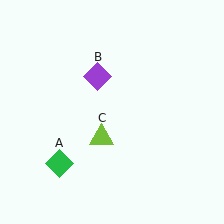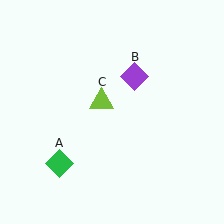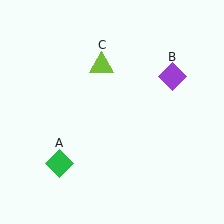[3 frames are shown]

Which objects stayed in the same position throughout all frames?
Green diamond (object A) remained stationary.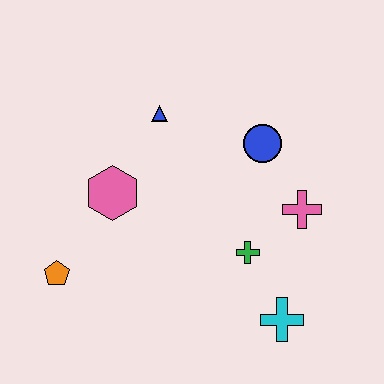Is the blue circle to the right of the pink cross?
No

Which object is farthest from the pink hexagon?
The cyan cross is farthest from the pink hexagon.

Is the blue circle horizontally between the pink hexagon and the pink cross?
Yes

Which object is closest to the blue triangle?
The pink hexagon is closest to the blue triangle.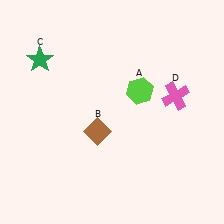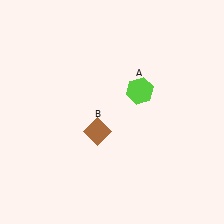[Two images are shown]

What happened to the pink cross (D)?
The pink cross (D) was removed in Image 2. It was in the top-right area of Image 1.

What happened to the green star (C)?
The green star (C) was removed in Image 2. It was in the top-left area of Image 1.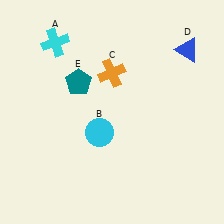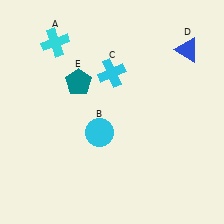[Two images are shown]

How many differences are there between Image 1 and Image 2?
There is 1 difference between the two images.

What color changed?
The cross (C) changed from orange in Image 1 to cyan in Image 2.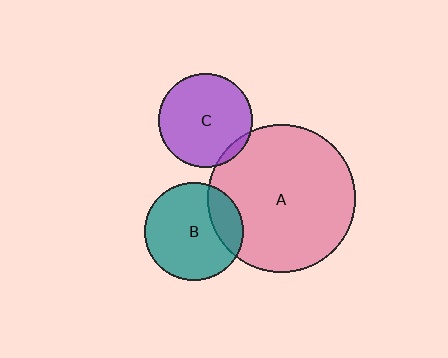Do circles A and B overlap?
Yes.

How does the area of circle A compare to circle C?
Approximately 2.5 times.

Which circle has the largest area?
Circle A (pink).